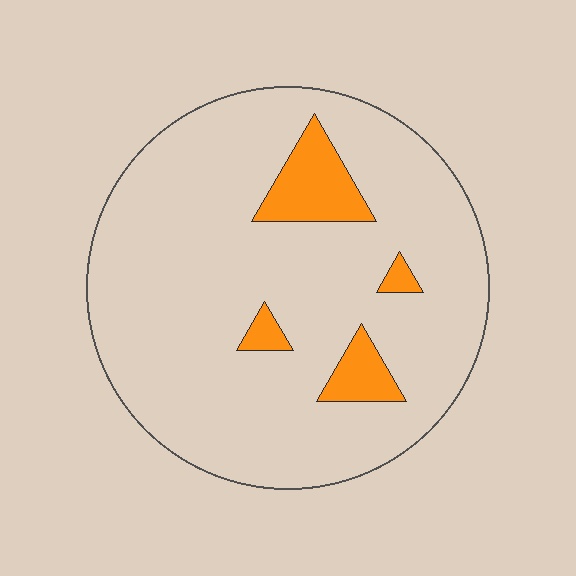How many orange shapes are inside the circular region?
4.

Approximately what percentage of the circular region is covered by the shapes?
Approximately 10%.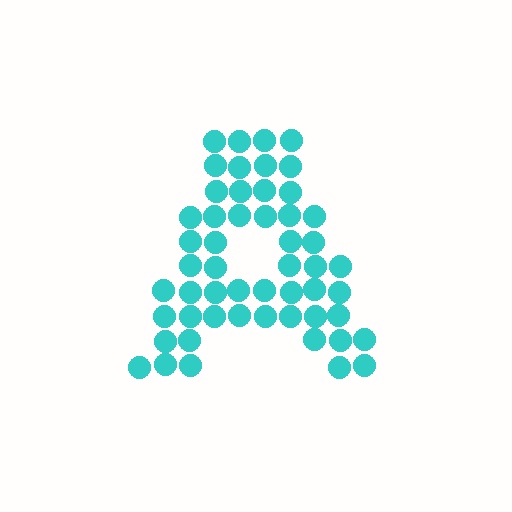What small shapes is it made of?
It is made of small circles.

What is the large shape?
The large shape is the letter A.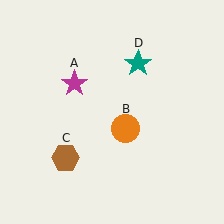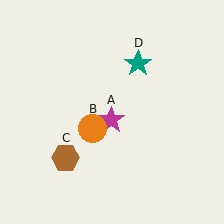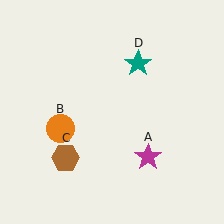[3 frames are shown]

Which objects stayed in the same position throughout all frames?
Brown hexagon (object C) and teal star (object D) remained stationary.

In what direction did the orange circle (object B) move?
The orange circle (object B) moved left.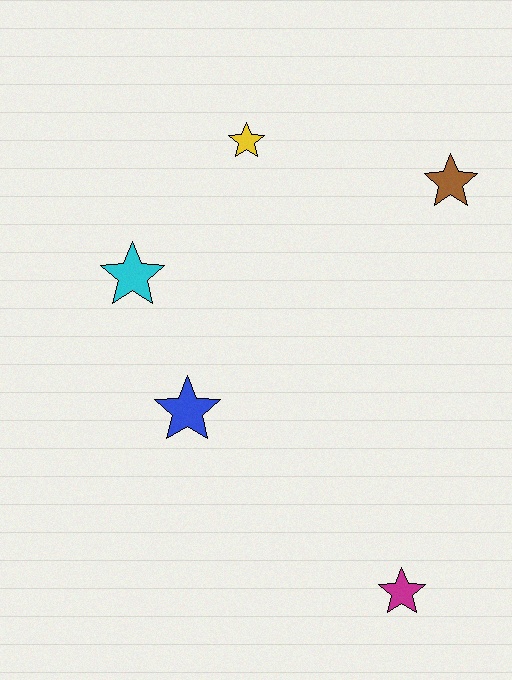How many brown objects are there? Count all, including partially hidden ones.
There is 1 brown object.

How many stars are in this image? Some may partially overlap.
There are 5 stars.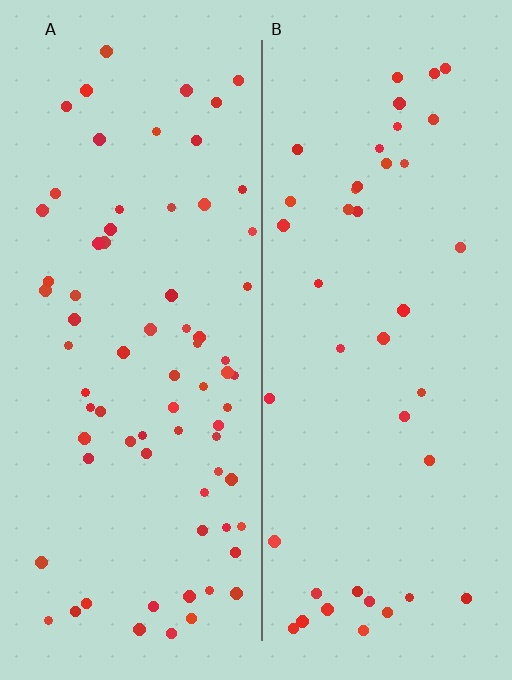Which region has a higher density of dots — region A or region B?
A (the left).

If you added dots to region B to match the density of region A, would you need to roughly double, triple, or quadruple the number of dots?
Approximately double.